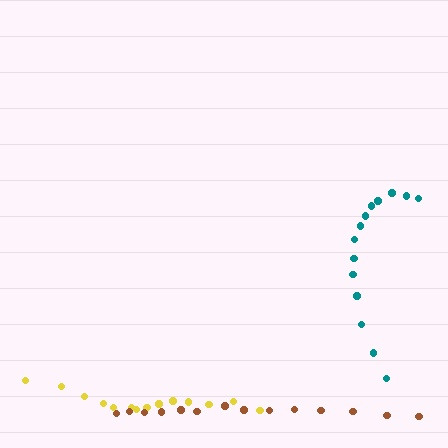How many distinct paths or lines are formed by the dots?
There are 3 distinct paths.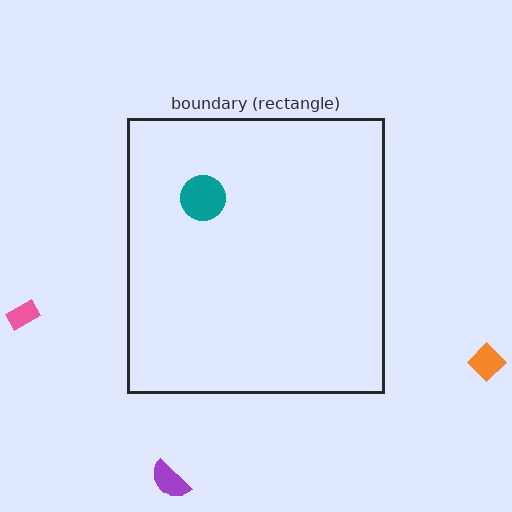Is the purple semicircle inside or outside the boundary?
Outside.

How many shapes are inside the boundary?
1 inside, 3 outside.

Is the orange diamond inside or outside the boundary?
Outside.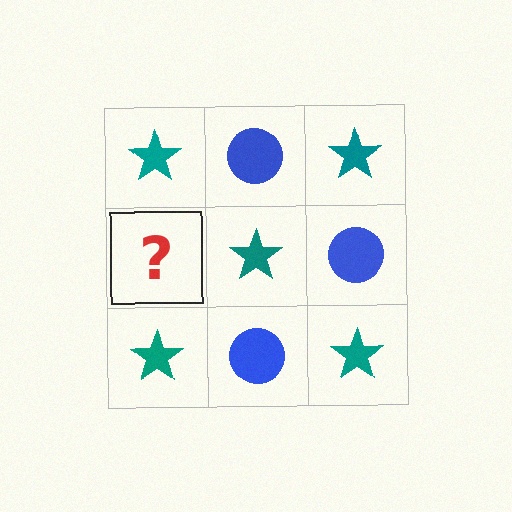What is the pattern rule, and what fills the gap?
The rule is that it alternates teal star and blue circle in a checkerboard pattern. The gap should be filled with a blue circle.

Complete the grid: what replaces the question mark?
The question mark should be replaced with a blue circle.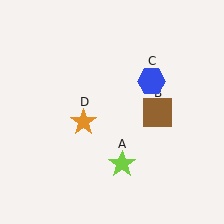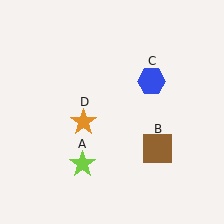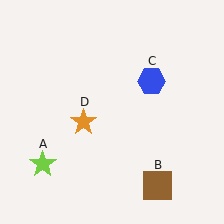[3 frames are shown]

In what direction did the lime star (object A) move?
The lime star (object A) moved left.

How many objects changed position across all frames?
2 objects changed position: lime star (object A), brown square (object B).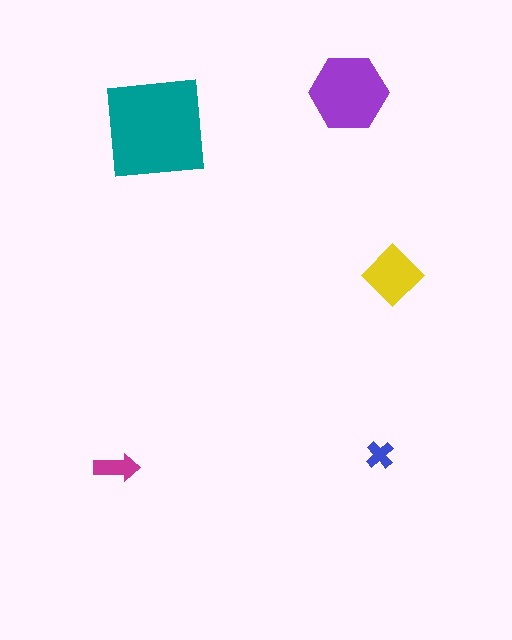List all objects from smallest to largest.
The blue cross, the magenta arrow, the yellow diamond, the purple hexagon, the teal square.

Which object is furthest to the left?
The magenta arrow is leftmost.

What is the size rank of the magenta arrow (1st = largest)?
4th.